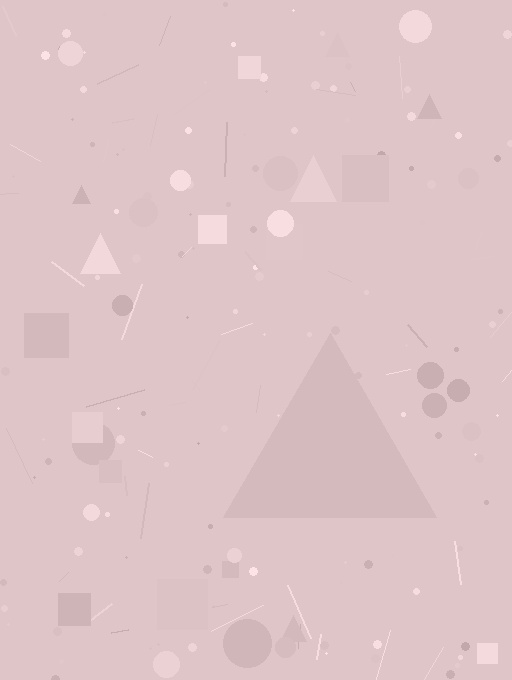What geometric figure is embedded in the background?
A triangle is embedded in the background.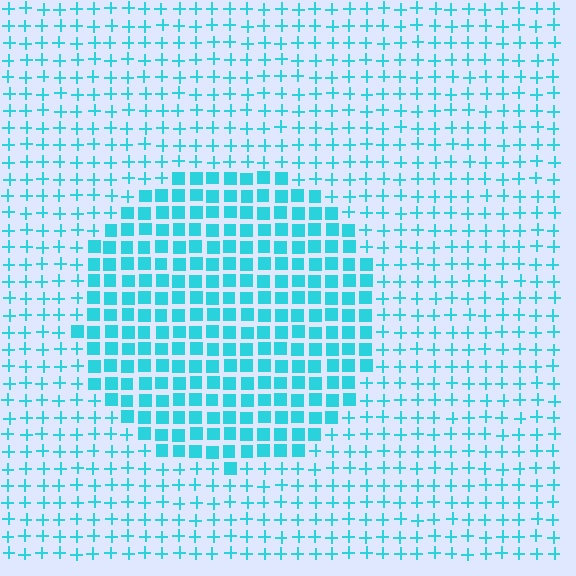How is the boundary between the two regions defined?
The boundary is defined by a change in element shape: squares inside vs. plus signs outside. All elements share the same color and spacing.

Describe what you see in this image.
The image is filled with small cyan elements arranged in a uniform grid. A circle-shaped region contains squares, while the surrounding area contains plus signs. The boundary is defined purely by the change in element shape.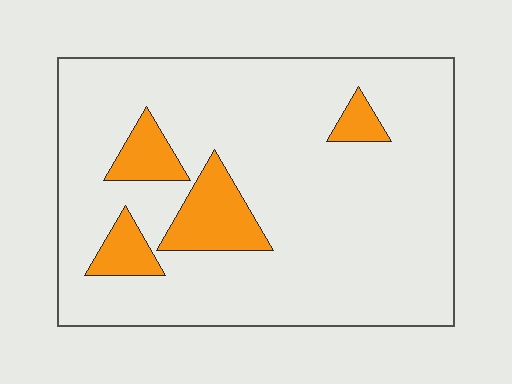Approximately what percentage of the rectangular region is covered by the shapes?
Approximately 15%.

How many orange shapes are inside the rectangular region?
4.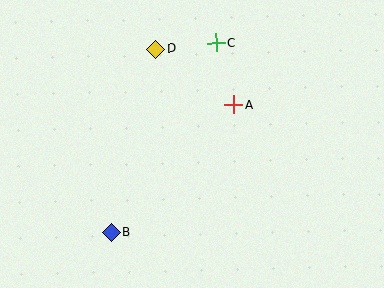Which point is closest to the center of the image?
Point A at (234, 105) is closest to the center.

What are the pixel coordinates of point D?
Point D is at (155, 49).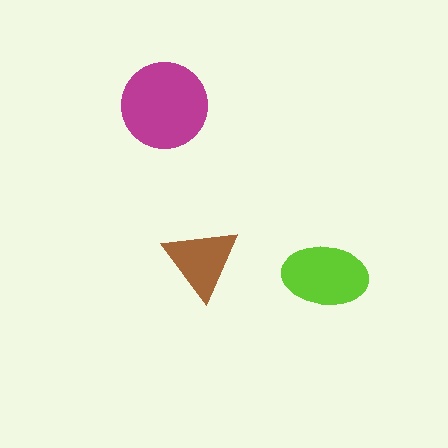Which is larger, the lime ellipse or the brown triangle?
The lime ellipse.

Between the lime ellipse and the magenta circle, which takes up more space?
The magenta circle.